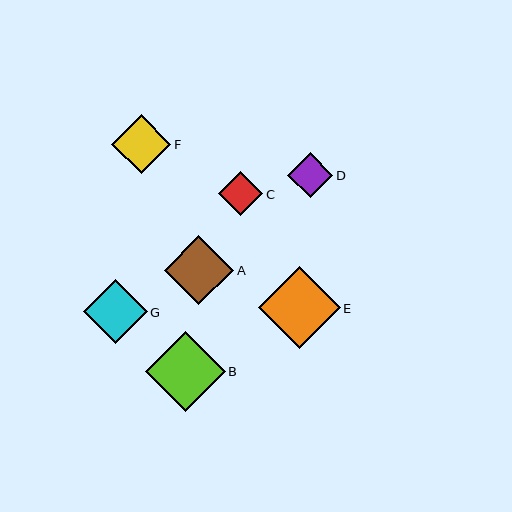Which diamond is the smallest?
Diamond C is the smallest with a size of approximately 44 pixels.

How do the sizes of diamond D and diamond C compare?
Diamond D and diamond C are approximately the same size.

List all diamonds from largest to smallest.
From largest to smallest: E, B, A, G, F, D, C.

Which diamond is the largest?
Diamond E is the largest with a size of approximately 82 pixels.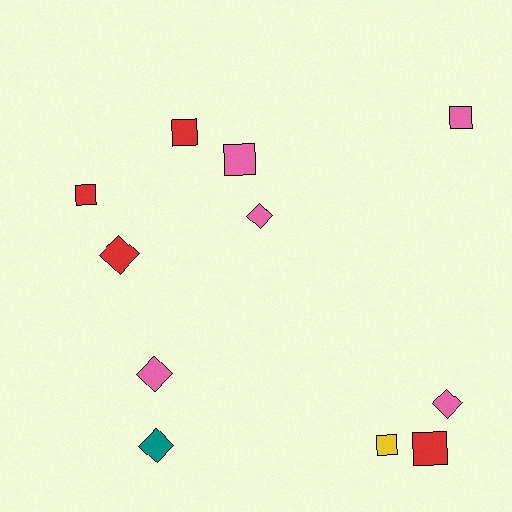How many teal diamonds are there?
There is 1 teal diamond.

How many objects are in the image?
There are 11 objects.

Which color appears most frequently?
Pink, with 5 objects.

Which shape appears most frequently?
Square, with 6 objects.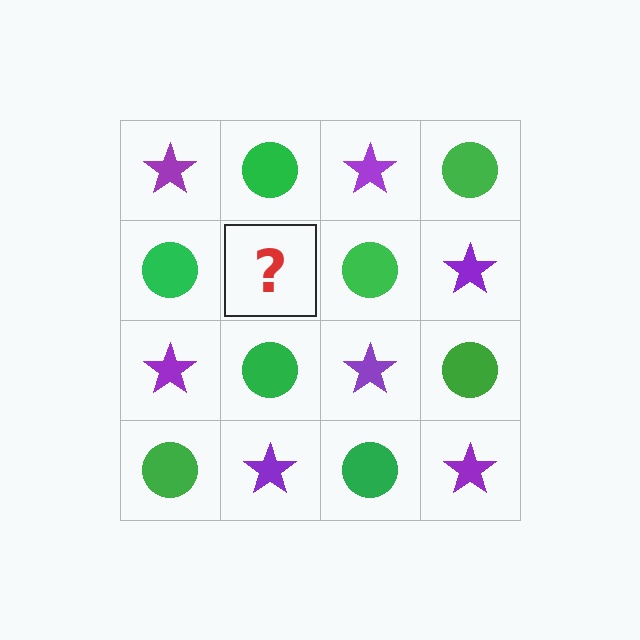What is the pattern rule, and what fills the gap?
The rule is that it alternates purple star and green circle in a checkerboard pattern. The gap should be filled with a purple star.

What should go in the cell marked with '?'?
The missing cell should contain a purple star.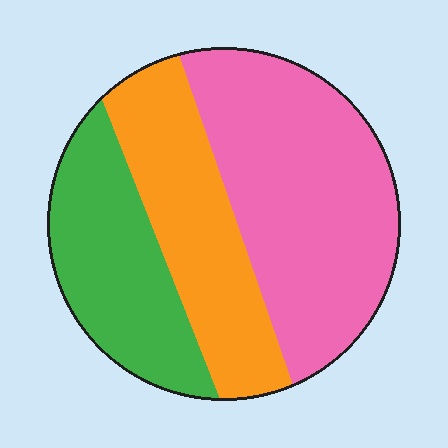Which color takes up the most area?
Pink, at roughly 45%.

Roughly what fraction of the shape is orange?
Orange covers 28% of the shape.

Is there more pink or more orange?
Pink.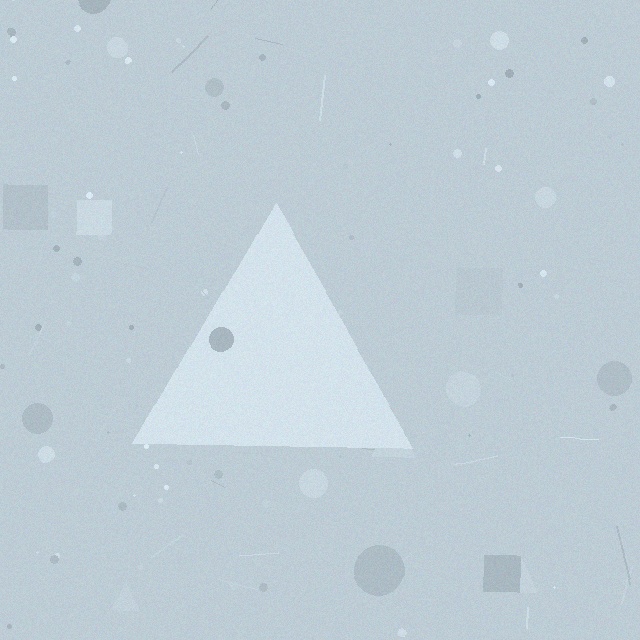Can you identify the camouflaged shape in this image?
The camouflaged shape is a triangle.